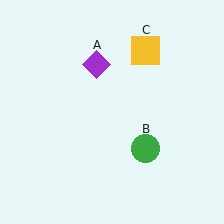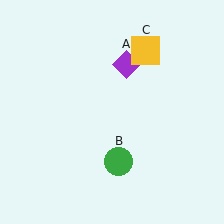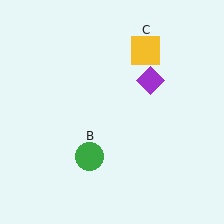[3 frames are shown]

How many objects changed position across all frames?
2 objects changed position: purple diamond (object A), green circle (object B).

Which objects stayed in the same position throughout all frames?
Yellow square (object C) remained stationary.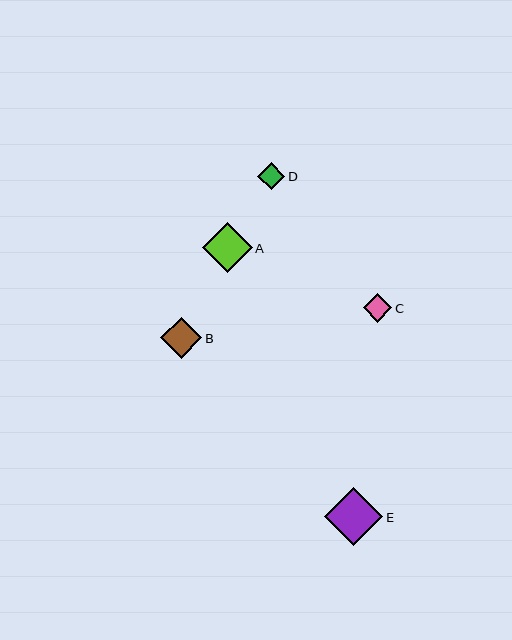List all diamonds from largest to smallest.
From largest to smallest: E, A, B, C, D.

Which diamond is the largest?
Diamond E is the largest with a size of approximately 59 pixels.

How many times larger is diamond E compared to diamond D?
Diamond E is approximately 2.2 times the size of diamond D.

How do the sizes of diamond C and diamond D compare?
Diamond C and diamond D are approximately the same size.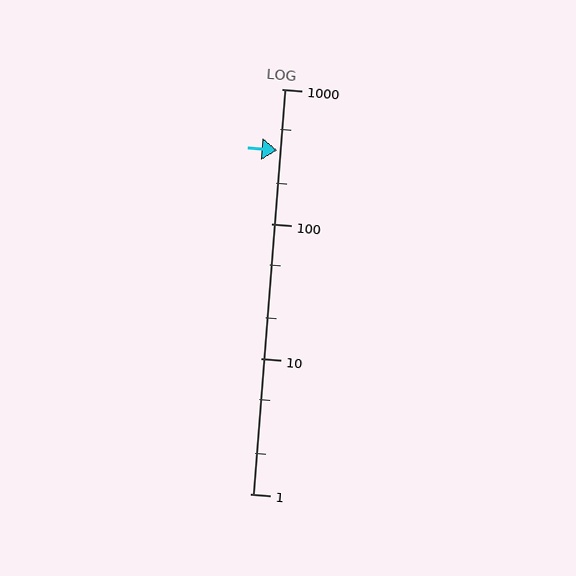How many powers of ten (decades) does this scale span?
The scale spans 3 decades, from 1 to 1000.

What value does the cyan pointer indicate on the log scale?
The pointer indicates approximately 350.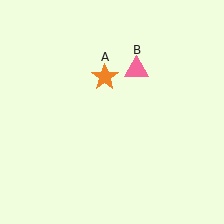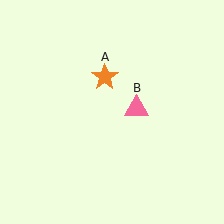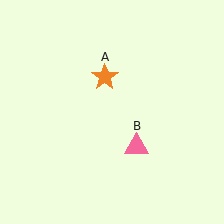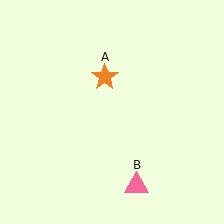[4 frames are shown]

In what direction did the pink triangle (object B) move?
The pink triangle (object B) moved down.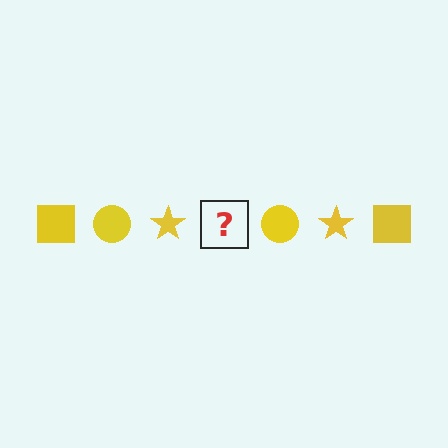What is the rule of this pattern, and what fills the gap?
The rule is that the pattern cycles through square, circle, star shapes in yellow. The gap should be filled with a yellow square.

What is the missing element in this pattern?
The missing element is a yellow square.